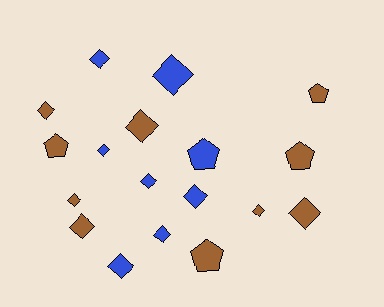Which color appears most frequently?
Brown, with 10 objects.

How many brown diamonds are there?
There are 6 brown diamonds.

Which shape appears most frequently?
Diamond, with 13 objects.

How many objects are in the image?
There are 18 objects.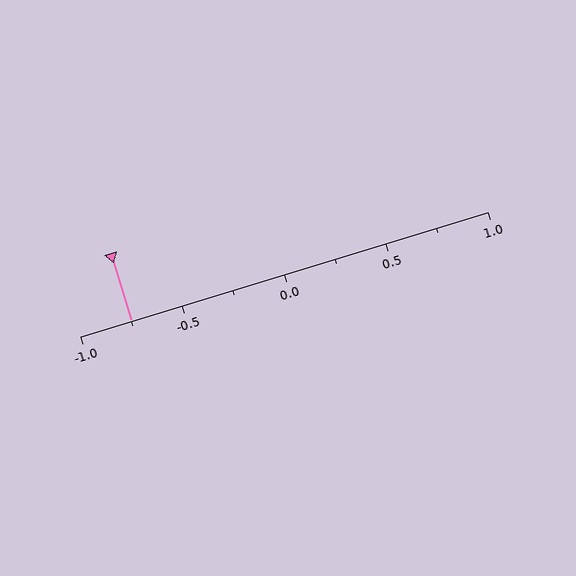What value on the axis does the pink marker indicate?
The marker indicates approximately -0.75.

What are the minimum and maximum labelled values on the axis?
The axis runs from -1.0 to 1.0.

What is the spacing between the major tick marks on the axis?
The major ticks are spaced 0.5 apart.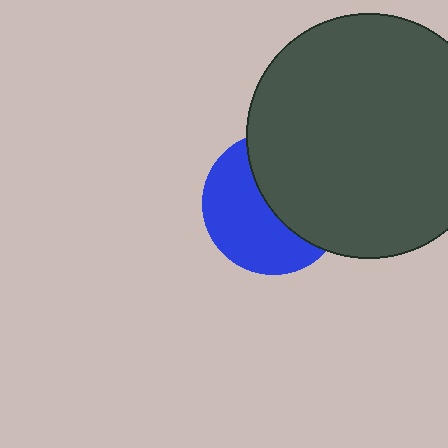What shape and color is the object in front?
The object in front is a dark gray circle.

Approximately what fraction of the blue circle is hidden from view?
Roughly 49% of the blue circle is hidden behind the dark gray circle.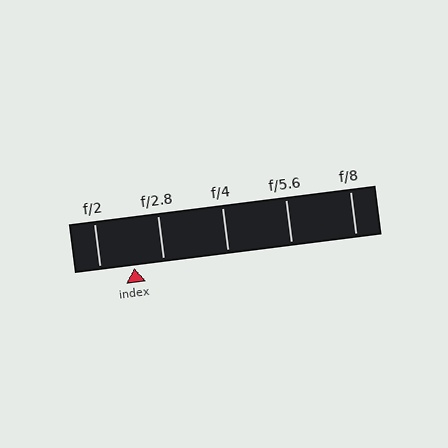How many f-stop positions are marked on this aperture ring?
There are 5 f-stop positions marked.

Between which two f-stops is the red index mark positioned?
The index mark is between f/2 and f/2.8.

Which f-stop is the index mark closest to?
The index mark is closest to f/2.8.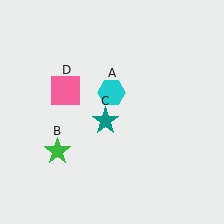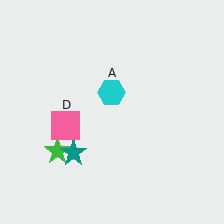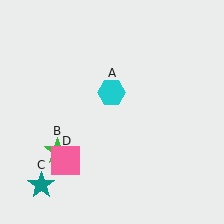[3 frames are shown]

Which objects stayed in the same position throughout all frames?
Cyan hexagon (object A) and green star (object B) remained stationary.